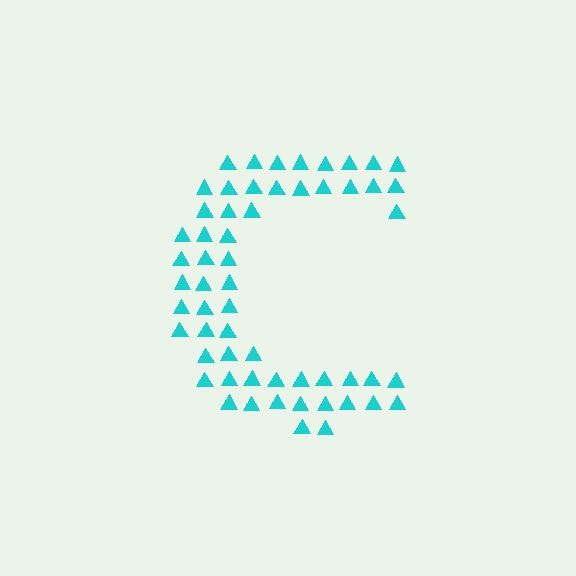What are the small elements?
The small elements are triangles.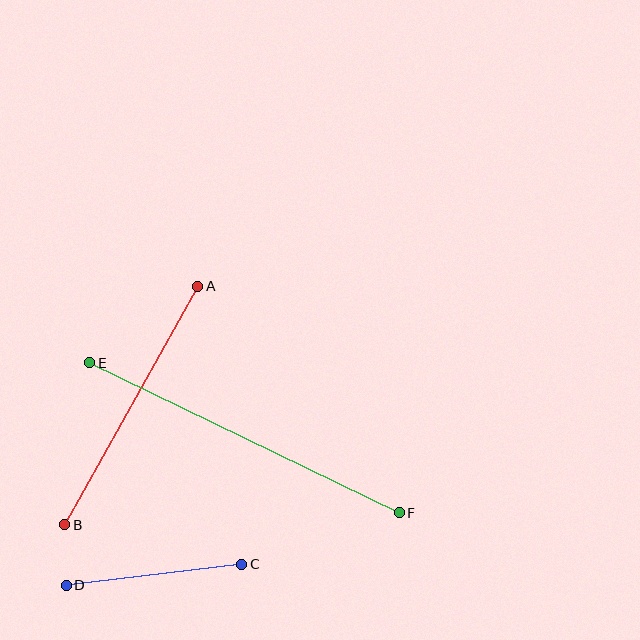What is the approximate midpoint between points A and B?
The midpoint is at approximately (131, 406) pixels.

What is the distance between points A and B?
The distance is approximately 273 pixels.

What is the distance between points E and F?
The distance is approximately 343 pixels.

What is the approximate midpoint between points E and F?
The midpoint is at approximately (244, 438) pixels.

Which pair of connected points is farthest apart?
Points E and F are farthest apart.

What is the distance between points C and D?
The distance is approximately 177 pixels.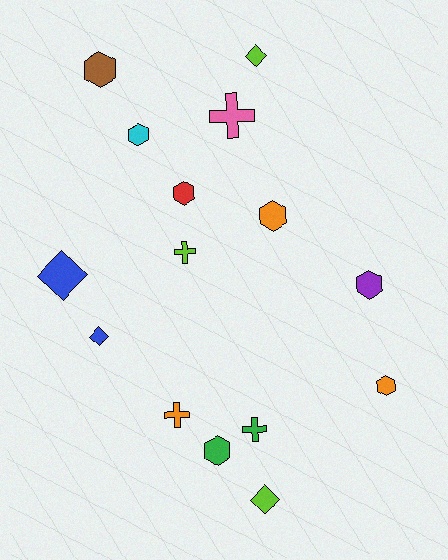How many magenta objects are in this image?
There are no magenta objects.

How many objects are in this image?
There are 15 objects.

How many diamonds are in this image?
There are 4 diamonds.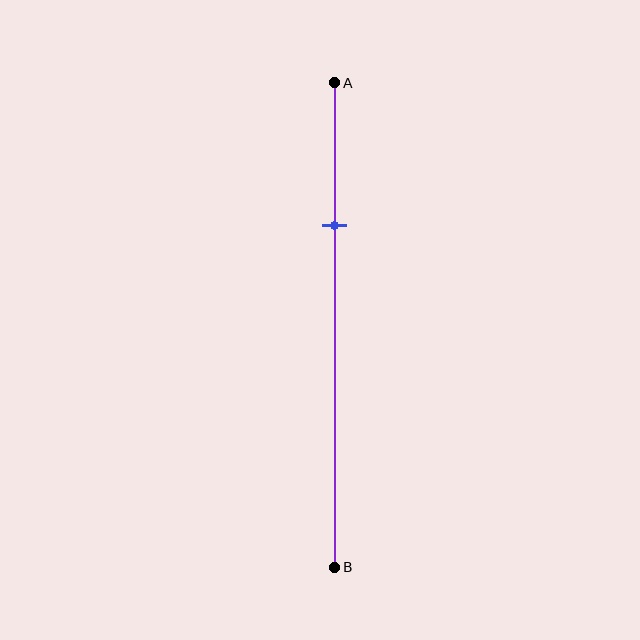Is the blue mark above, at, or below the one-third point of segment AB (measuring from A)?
The blue mark is above the one-third point of segment AB.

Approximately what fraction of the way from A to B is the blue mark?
The blue mark is approximately 30% of the way from A to B.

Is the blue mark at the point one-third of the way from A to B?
No, the mark is at about 30% from A, not at the 33% one-third point.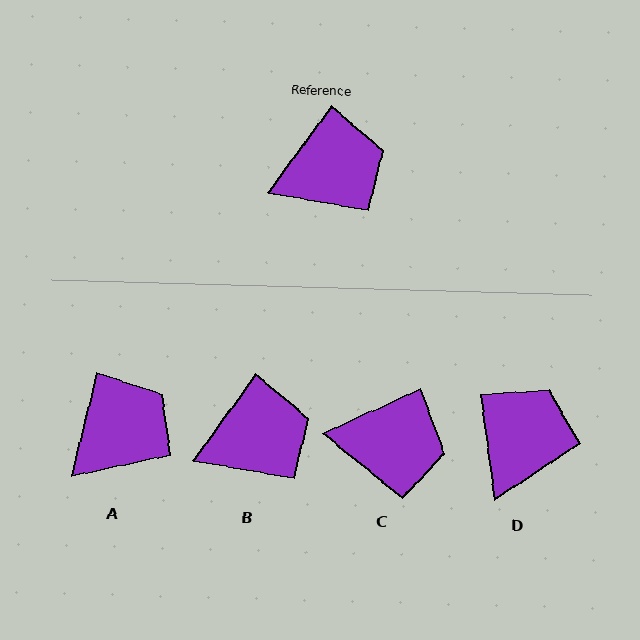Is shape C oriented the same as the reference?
No, it is off by about 29 degrees.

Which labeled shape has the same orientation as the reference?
B.